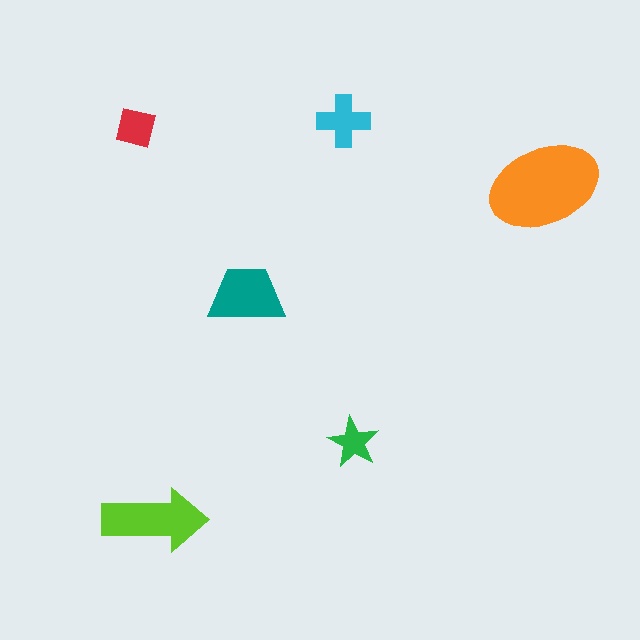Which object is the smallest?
The green star.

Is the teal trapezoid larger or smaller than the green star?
Larger.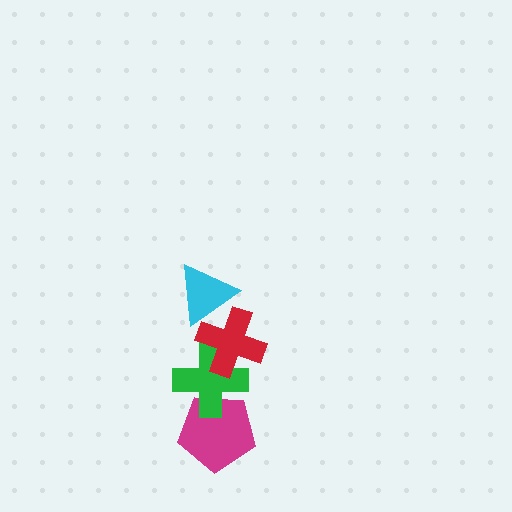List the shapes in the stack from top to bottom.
From top to bottom: the cyan triangle, the red cross, the green cross, the magenta pentagon.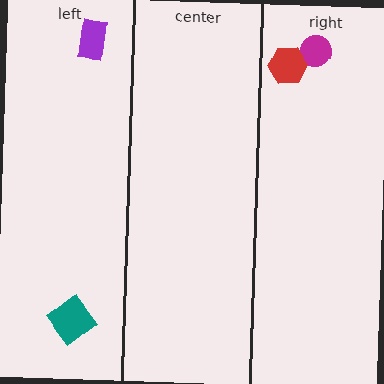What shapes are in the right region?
The magenta circle, the red hexagon.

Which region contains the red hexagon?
The right region.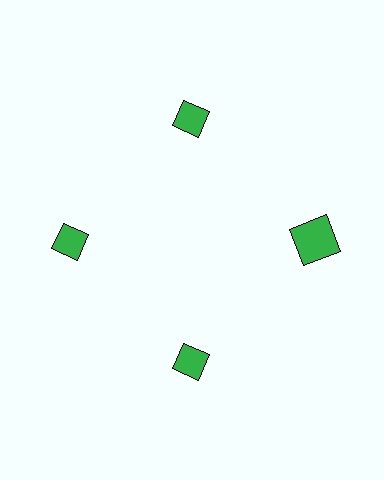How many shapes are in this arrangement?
There are 4 shapes arranged in a ring pattern.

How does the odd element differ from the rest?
It has a different shape: square instead of diamond.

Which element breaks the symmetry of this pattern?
The green square at roughly the 3 o'clock position breaks the symmetry. All other shapes are green diamonds.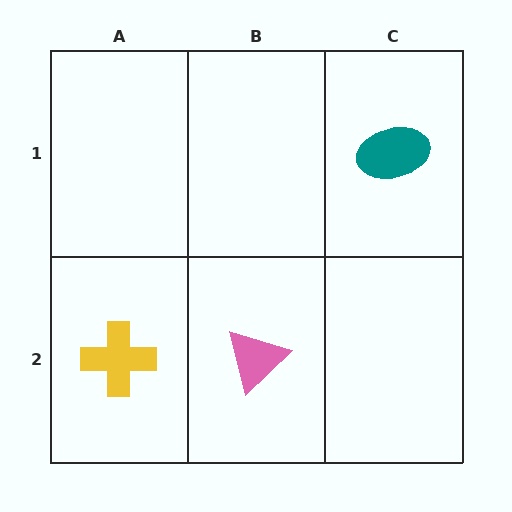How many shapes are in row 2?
2 shapes.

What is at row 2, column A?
A yellow cross.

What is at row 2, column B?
A pink triangle.